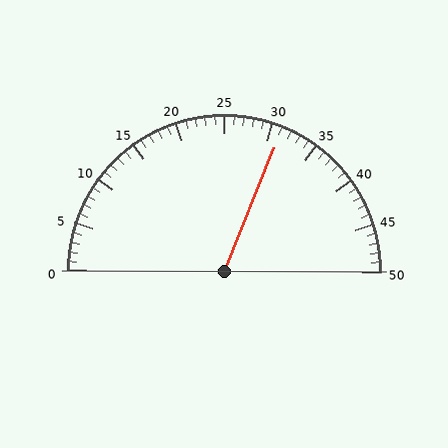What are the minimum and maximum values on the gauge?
The gauge ranges from 0 to 50.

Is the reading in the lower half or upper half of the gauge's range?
The reading is in the upper half of the range (0 to 50).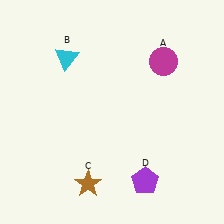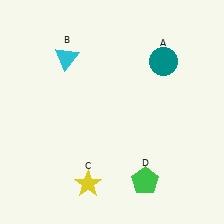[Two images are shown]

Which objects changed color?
A changed from magenta to teal. C changed from brown to yellow. D changed from purple to green.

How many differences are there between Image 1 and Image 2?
There are 3 differences between the two images.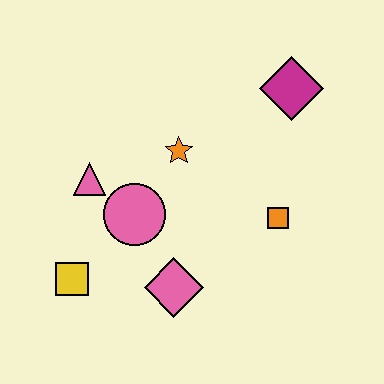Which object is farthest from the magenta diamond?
The yellow square is farthest from the magenta diamond.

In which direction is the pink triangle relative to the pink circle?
The pink triangle is to the left of the pink circle.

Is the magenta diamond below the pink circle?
No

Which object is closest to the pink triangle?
The pink circle is closest to the pink triangle.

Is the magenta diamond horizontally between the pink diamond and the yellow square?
No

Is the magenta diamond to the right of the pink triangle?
Yes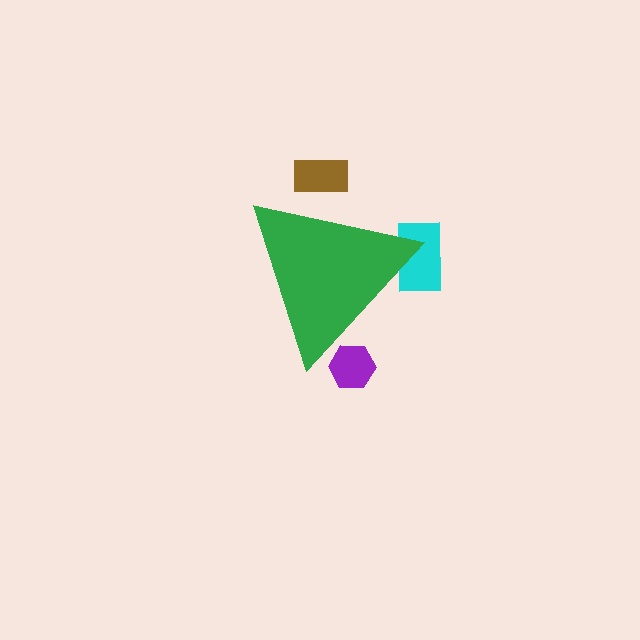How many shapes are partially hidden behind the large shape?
3 shapes are partially hidden.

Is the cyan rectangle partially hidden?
Yes, the cyan rectangle is partially hidden behind the green triangle.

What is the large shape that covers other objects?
A green triangle.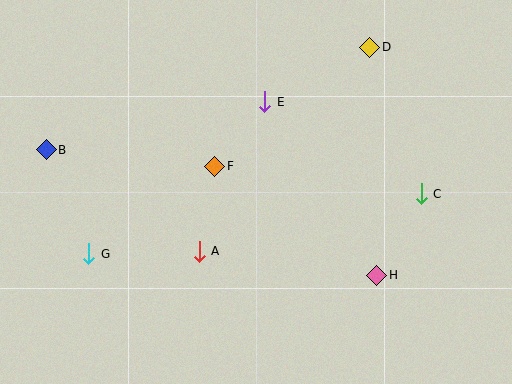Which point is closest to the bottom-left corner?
Point G is closest to the bottom-left corner.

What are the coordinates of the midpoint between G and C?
The midpoint between G and C is at (255, 224).